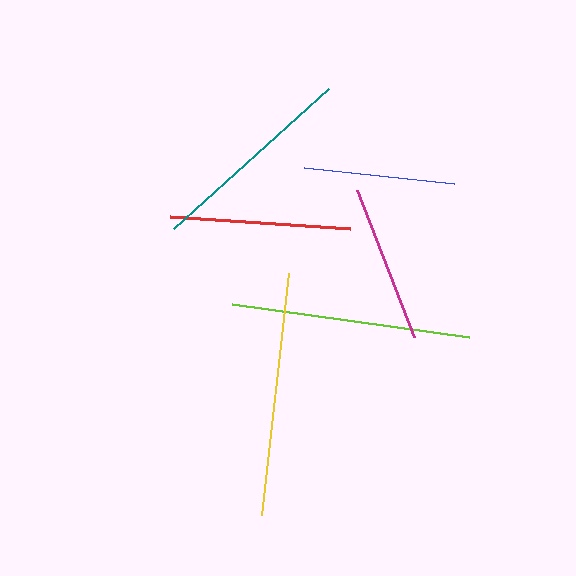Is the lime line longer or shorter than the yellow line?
The yellow line is longer than the lime line.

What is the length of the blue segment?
The blue segment is approximately 151 pixels long.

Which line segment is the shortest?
The blue line is the shortest at approximately 151 pixels.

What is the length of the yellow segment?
The yellow segment is approximately 244 pixels long.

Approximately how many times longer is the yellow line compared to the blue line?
The yellow line is approximately 1.6 times the length of the blue line.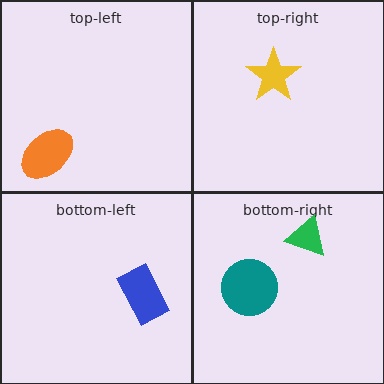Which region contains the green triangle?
The bottom-right region.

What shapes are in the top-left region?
The orange ellipse.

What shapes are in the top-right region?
The yellow star.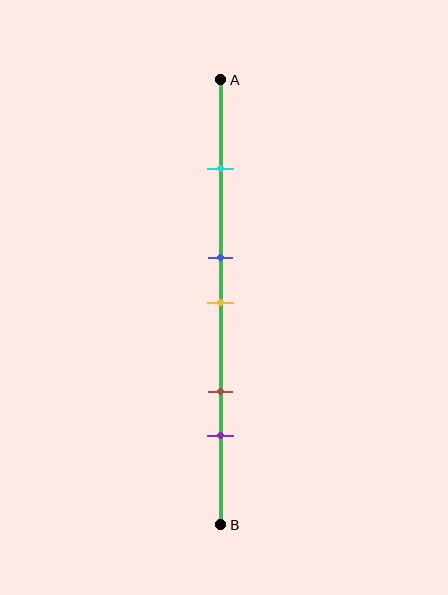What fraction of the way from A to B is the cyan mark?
The cyan mark is approximately 20% (0.2) of the way from A to B.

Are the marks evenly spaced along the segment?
No, the marks are not evenly spaced.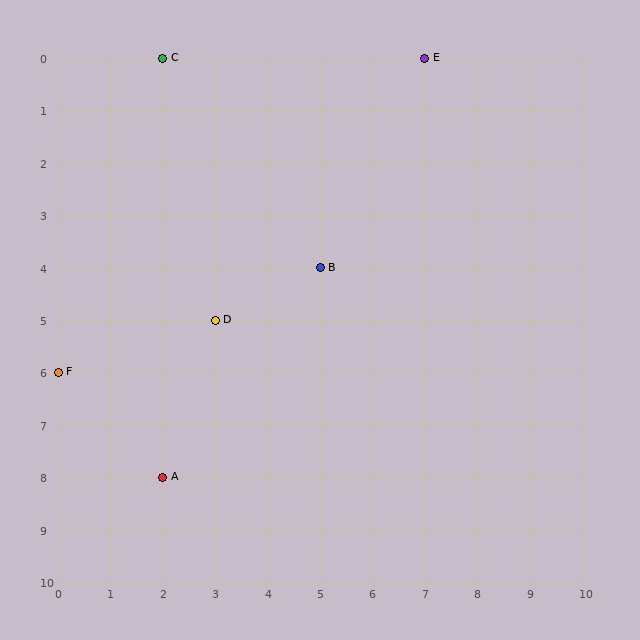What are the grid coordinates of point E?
Point E is at grid coordinates (7, 0).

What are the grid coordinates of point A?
Point A is at grid coordinates (2, 8).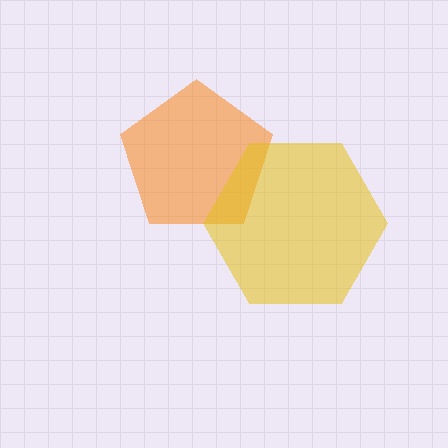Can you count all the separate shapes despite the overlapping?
Yes, there are 2 separate shapes.